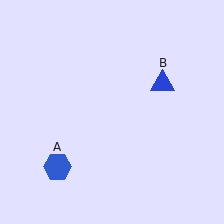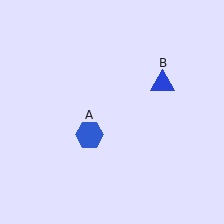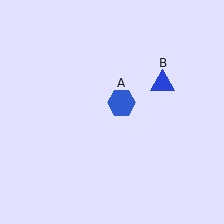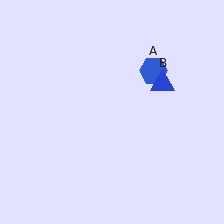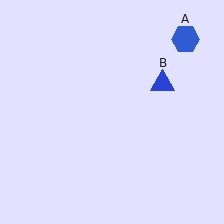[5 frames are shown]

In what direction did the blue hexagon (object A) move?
The blue hexagon (object A) moved up and to the right.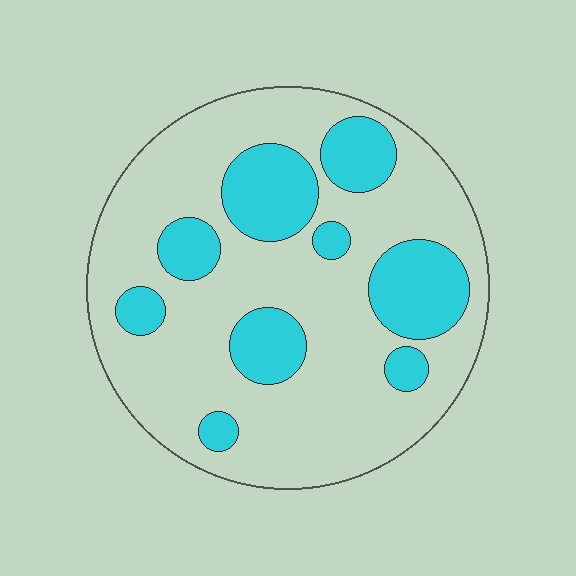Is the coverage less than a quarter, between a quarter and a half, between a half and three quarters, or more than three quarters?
Between a quarter and a half.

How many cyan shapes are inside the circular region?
9.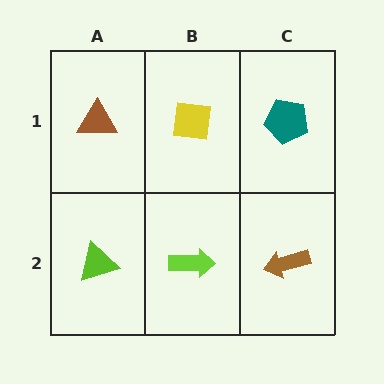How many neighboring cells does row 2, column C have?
2.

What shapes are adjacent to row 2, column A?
A brown triangle (row 1, column A), a lime arrow (row 2, column B).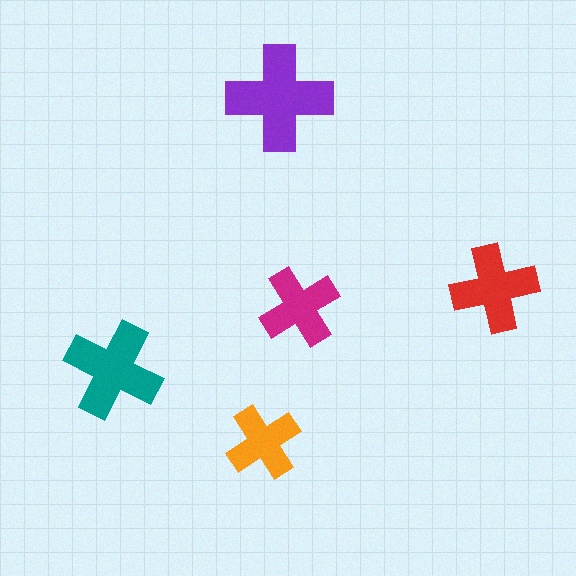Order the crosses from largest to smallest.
the purple one, the teal one, the red one, the magenta one, the orange one.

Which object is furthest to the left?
The teal cross is leftmost.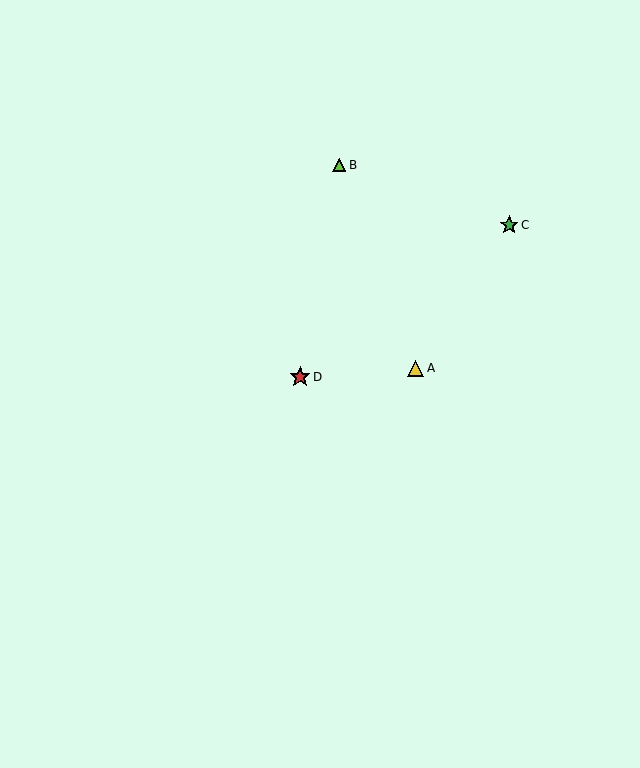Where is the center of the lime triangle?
The center of the lime triangle is at (339, 165).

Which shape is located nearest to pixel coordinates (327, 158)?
The lime triangle (labeled B) at (339, 165) is nearest to that location.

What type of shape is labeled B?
Shape B is a lime triangle.